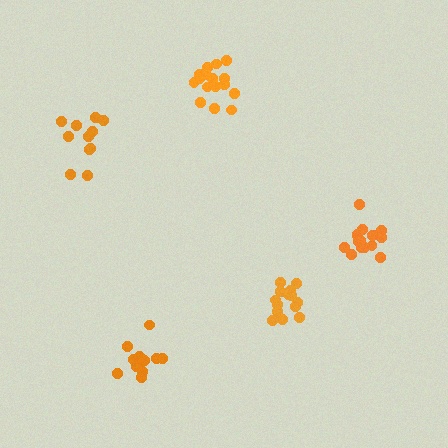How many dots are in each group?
Group 1: 12 dots, Group 2: 14 dots, Group 3: 16 dots, Group 4: 11 dots, Group 5: 16 dots (69 total).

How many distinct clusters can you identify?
There are 5 distinct clusters.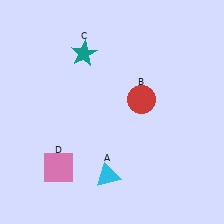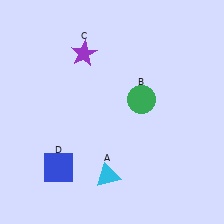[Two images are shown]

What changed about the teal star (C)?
In Image 1, C is teal. In Image 2, it changed to purple.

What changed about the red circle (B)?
In Image 1, B is red. In Image 2, it changed to green.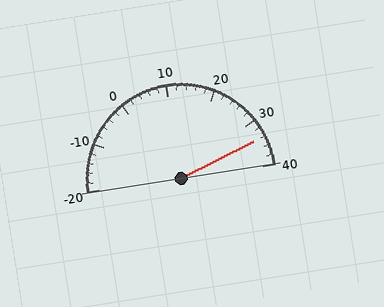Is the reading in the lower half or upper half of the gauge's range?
The reading is in the upper half of the range (-20 to 40).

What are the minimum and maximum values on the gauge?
The gauge ranges from -20 to 40.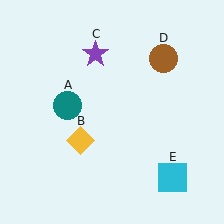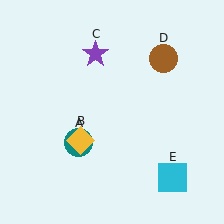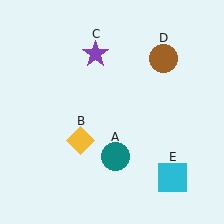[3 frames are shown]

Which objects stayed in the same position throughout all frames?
Yellow diamond (object B) and purple star (object C) and brown circle (object D) and cyan square (object E) remained stationary.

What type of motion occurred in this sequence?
The teal circle (object A) rotated counterclockwise around the center of the scene.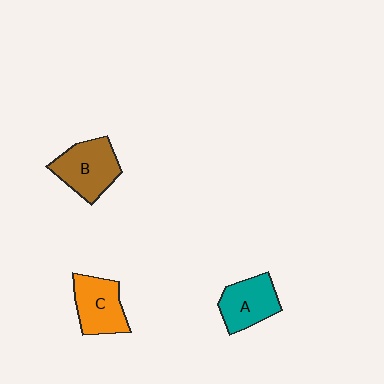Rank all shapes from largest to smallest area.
From largest to smallest: B (brown), C (orange), A (teal).